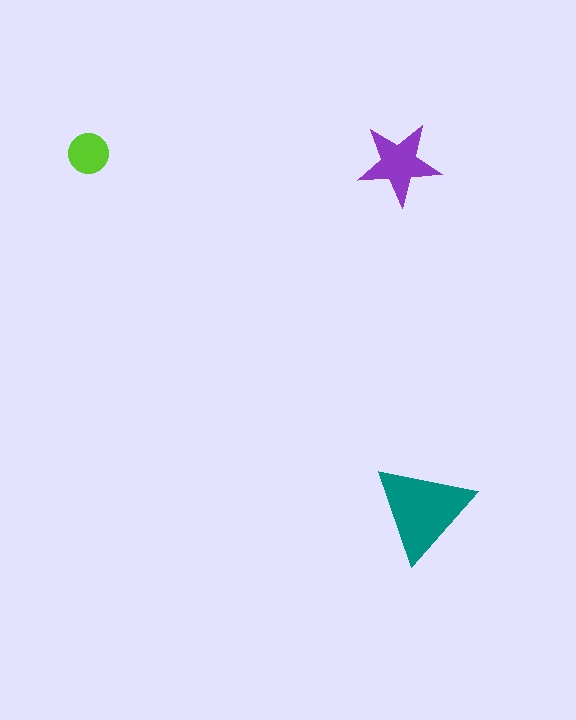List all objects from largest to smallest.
The teal triangle, the purple star, the lime circle.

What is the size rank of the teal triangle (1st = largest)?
1st.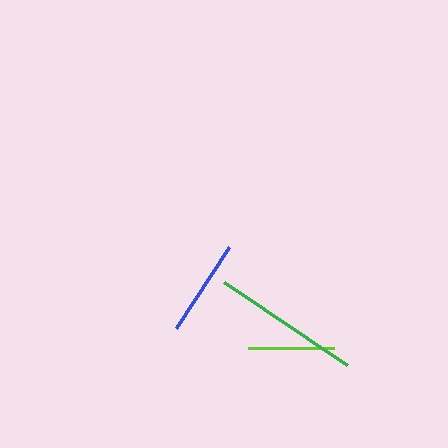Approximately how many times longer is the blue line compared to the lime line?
The blue line is approximately 1.1 times the length of the lime line.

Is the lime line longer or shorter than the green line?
The green line is longer than the lime line.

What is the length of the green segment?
The green segment is approximately 148 pixels long.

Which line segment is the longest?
The green line is the longest at approximately 148 pixels.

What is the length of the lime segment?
The lime segment is approximately 86 pixels long.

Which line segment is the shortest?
The lime line is the shortest at approximately 86 pixels.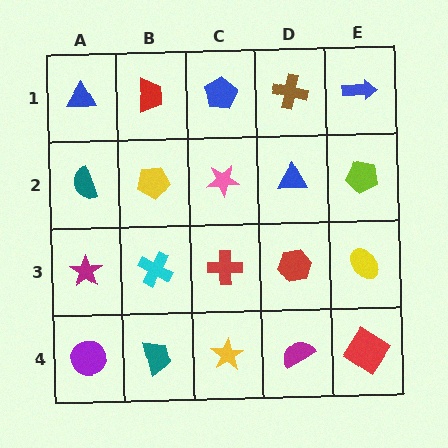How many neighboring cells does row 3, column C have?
4.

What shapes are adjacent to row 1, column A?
A teal semicircle (row 2, column A), a red trapezoid (row 1, column B).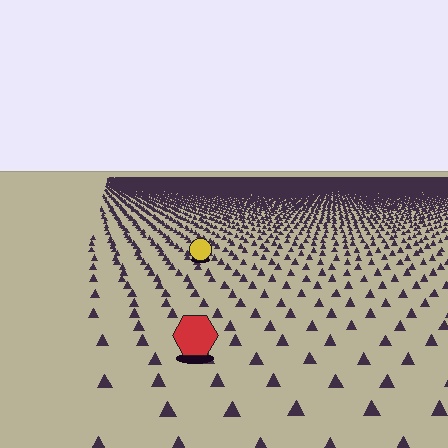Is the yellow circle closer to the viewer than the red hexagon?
No. The red hexagon is closer — you can tell from the texture gradient: the ground texture is coarser near it.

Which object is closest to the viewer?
The red hexagon is closest. The texture marks near it are larger and more spread out.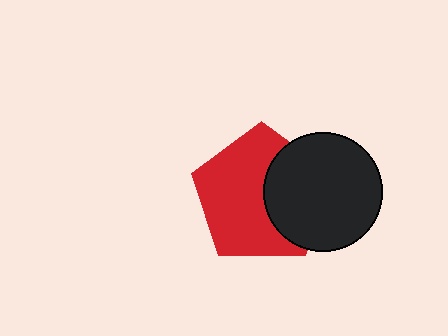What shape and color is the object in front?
The object in front is a black circle.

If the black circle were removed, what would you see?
You would see the complete red pentagon.